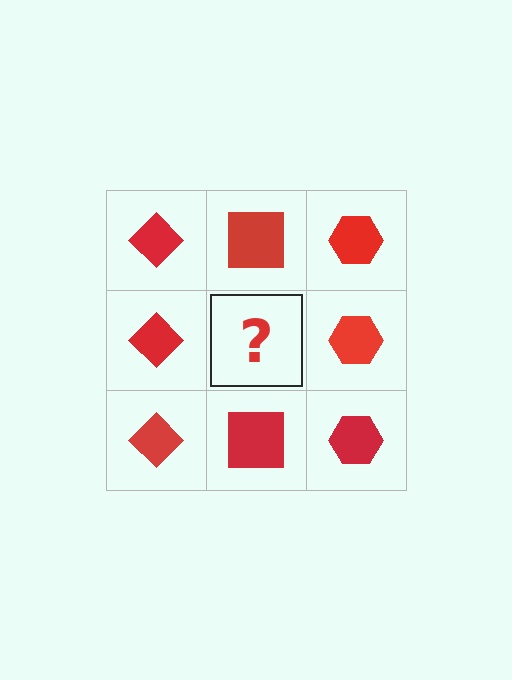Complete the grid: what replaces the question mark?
The question mark should be replaced with a red square.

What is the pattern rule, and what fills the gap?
The rule is that each column has a consistent shape. The gap should be filled with a red square.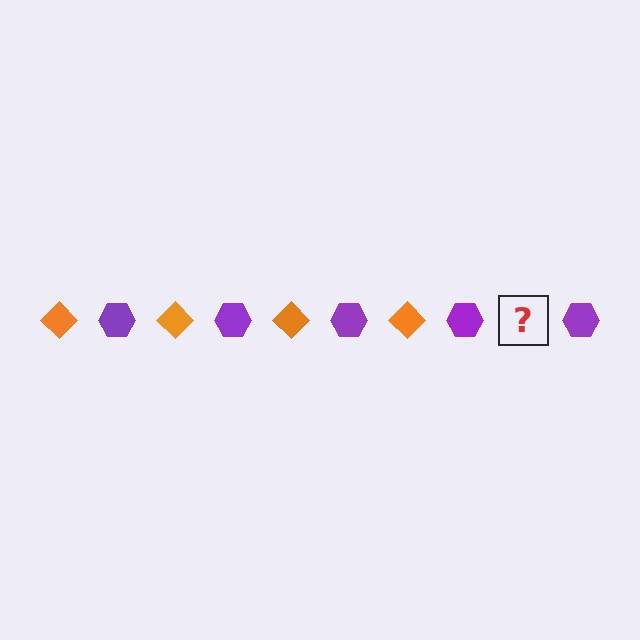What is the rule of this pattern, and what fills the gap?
The rule is that the pattern alternates between orange diamond and purple hexagon. The gap should be filled with an orange diamond.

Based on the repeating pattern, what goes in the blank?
The blank should be an orange diamond.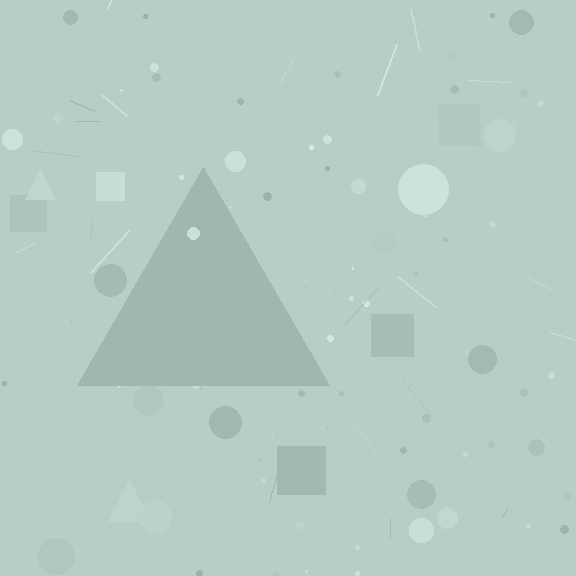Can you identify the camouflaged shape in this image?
The camouflaged shape is a triangle.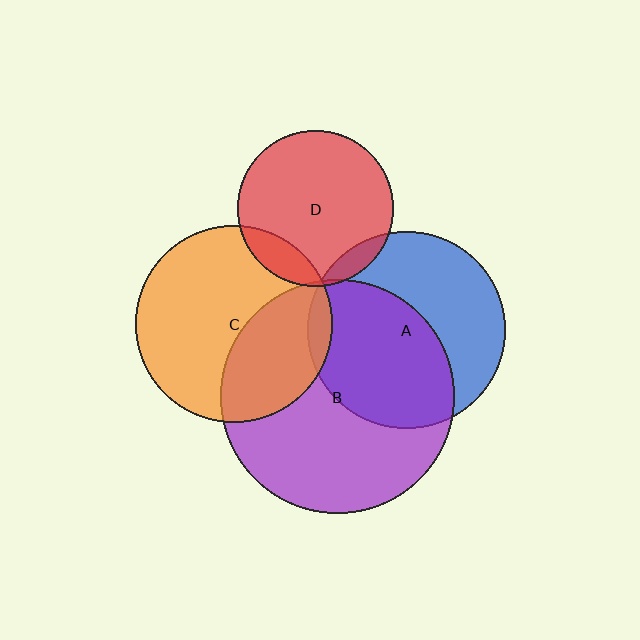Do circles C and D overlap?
Yes.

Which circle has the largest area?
Circle B (purple).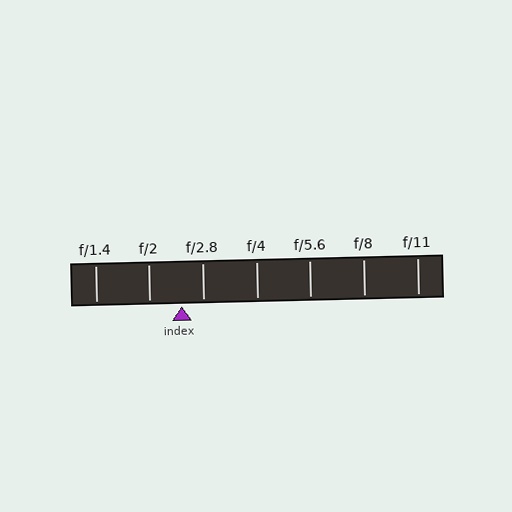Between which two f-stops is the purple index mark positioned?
The index mark is between f/2 and f/2.8.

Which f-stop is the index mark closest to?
The index mark is closest to f/2.8.